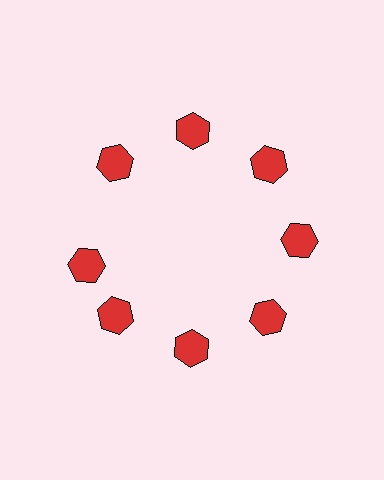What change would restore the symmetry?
The symmetry would be restored by rotating it back into even spacing with its neighbors so that all 8 hexagons sit at equal angles and equal distance from the center.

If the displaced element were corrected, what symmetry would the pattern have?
It would have 8-fold rotational symmetry — the pattern would map onto itself every 45 degrees.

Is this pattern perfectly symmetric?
No. The 8 red hexagons are arranged in a ring, but one element near the 9 o'clock position is rotated out of alignment along the ring, breaking the 8-fold rotational symmetry.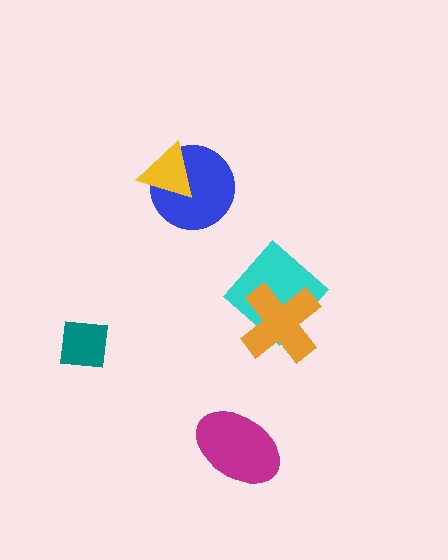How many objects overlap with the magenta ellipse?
0 objects overlap with the magenta ellipse.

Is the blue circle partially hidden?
Yes, it is partially covered by another shape.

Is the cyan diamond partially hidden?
Yes, it is partially covered by another shape.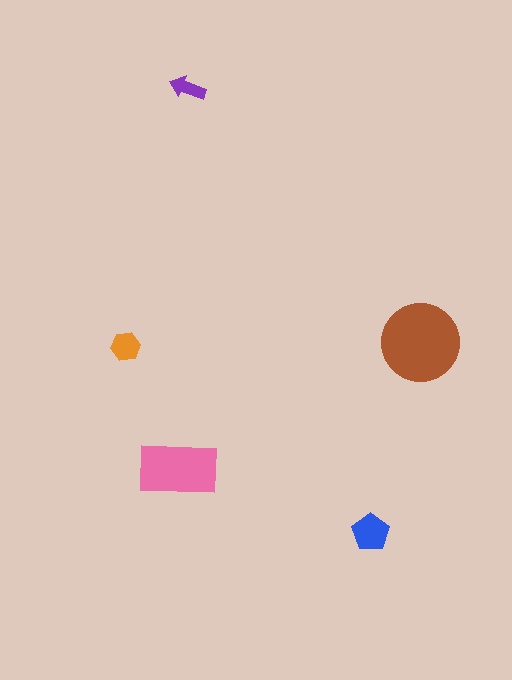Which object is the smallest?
The purple arrow.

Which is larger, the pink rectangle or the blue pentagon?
The pink rectangle.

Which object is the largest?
The brown circle.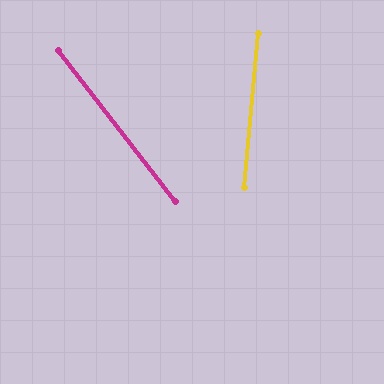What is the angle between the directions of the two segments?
Approximately 43 degrees.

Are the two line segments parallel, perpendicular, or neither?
Neither parallel nor perpendicular — they differ by about 43°.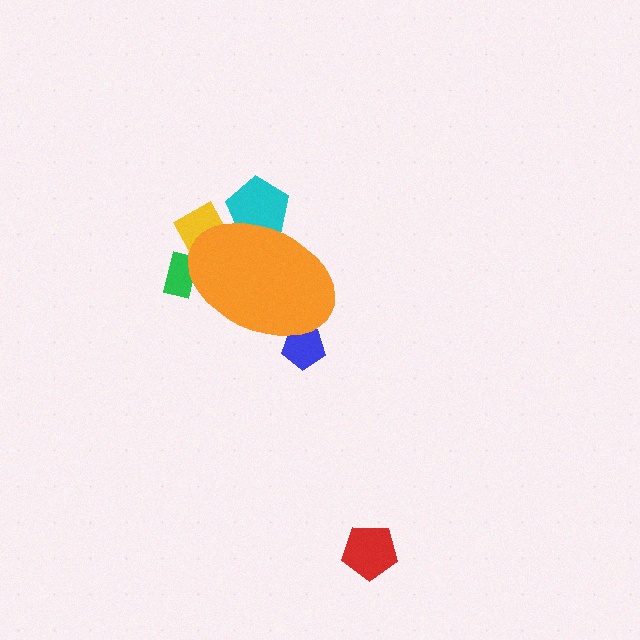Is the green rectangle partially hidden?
Yes, the green rectangle is partially hidden behind the orange ellipse.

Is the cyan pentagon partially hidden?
Yes, the cyan pentagon is partially hidden behind the orange ellipse.